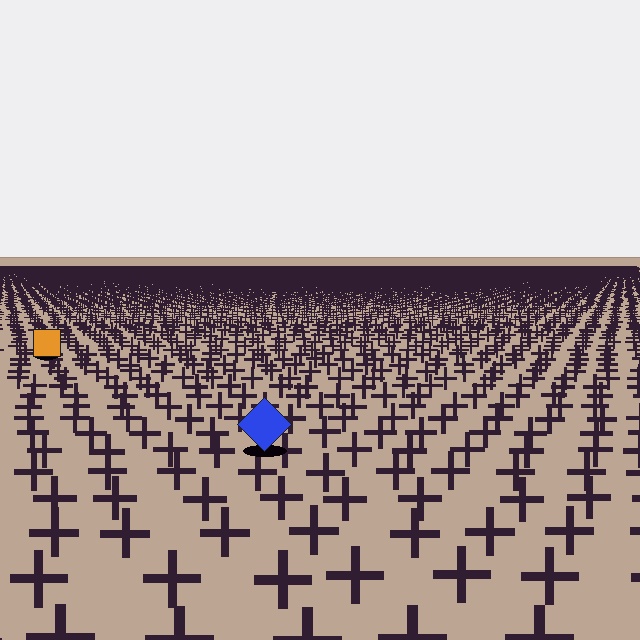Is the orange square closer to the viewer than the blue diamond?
No. The blue diamond is closer — you can tell from the texture gradient: the ground texture is coarser near it.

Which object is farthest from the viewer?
The orange square is farthest from the viewer. It appears smaller and the ground texture around it is denser.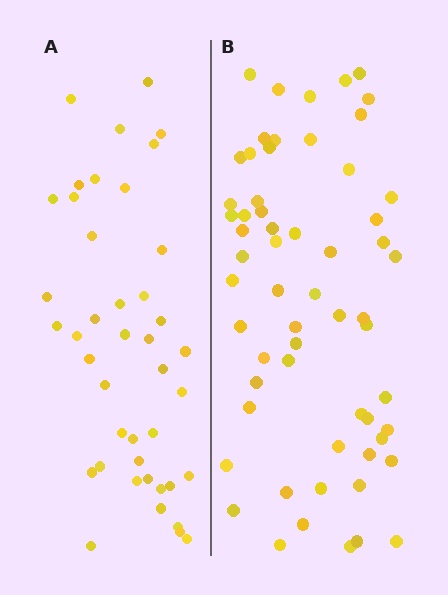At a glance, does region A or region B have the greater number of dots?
Region B (the right region) has more dots.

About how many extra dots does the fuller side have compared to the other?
Region B has approximately 20 more dots than region A.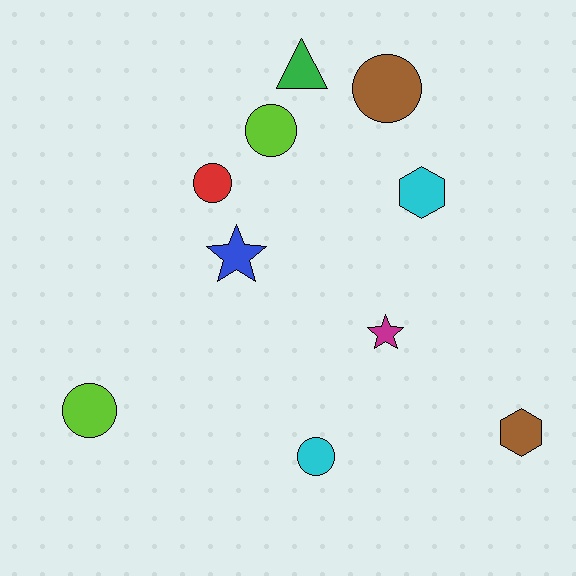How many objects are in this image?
There are 10 objects.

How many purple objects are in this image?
There are no purple objects.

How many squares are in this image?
There are no squares.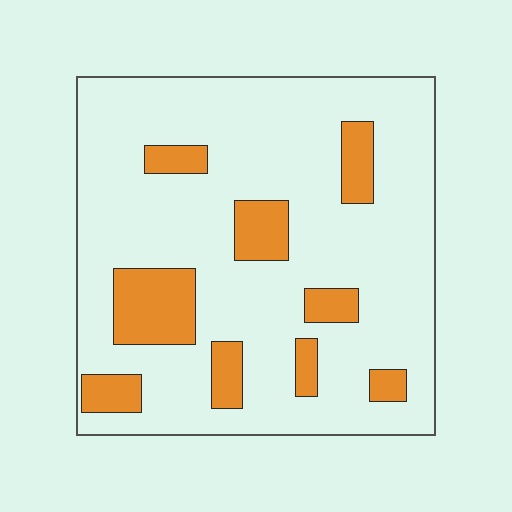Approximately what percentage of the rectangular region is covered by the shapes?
Approximately 20%.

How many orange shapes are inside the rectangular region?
9.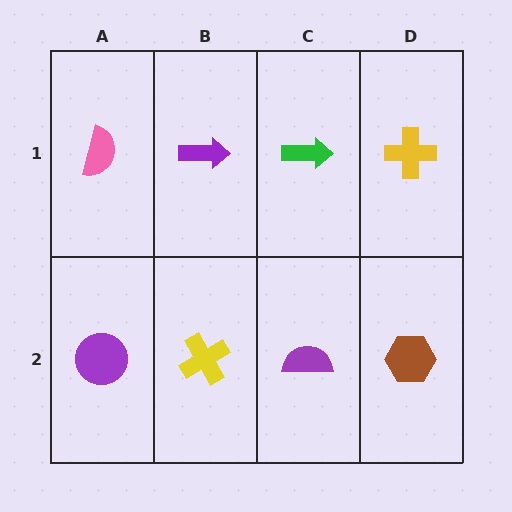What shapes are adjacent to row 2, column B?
A purple arrow (row 1, column B), a purple circle (row 2, column A), a purple semicircle (row 2, column C).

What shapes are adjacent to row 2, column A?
A pink semicircle (row 1, column A), a yellow cross (row 2, column B).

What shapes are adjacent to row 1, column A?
A purple circle (row 2, column A), a purple arrow (row 1, column B).